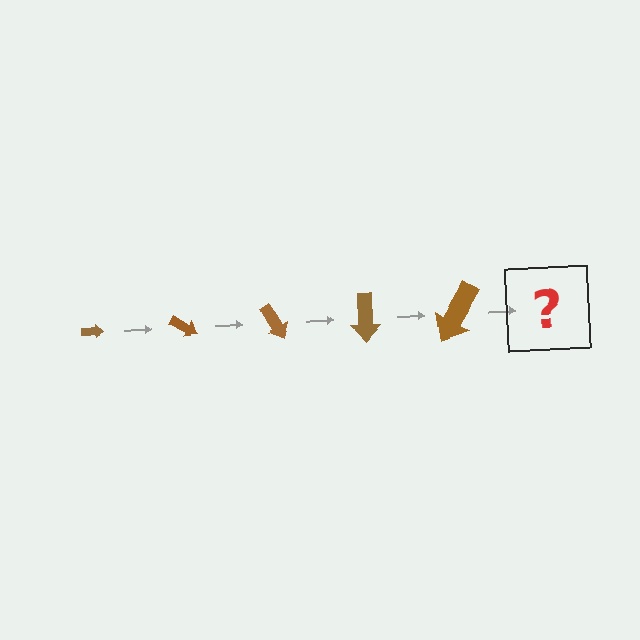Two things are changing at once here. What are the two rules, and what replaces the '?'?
The two rules are that the arrow grows larger each step and it rotates 30 degrees each step. The '?' should be an arrow, larger than the previous one and rotated 150 degrees from the start.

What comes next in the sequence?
The next element should be an arrow, larger than the previous one and rotated 150 degrees from the start.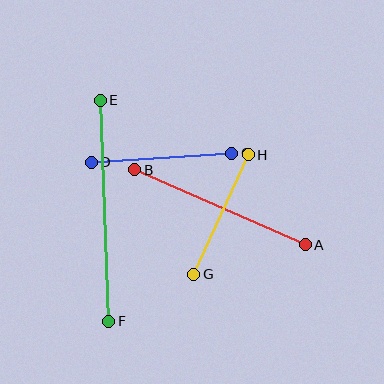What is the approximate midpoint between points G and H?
The midpoint is at approximately (221, 214) pixels.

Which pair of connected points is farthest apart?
Points E and F are farthest apart.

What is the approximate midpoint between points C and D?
The midpoint is at approximately (162, 158) pixels.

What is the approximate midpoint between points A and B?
The midpoint is at approximately (220, 207) pixels.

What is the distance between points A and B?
The distance is approximately 186 pixels.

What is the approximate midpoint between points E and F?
The midpoint is at approximately (104, 211) pixels.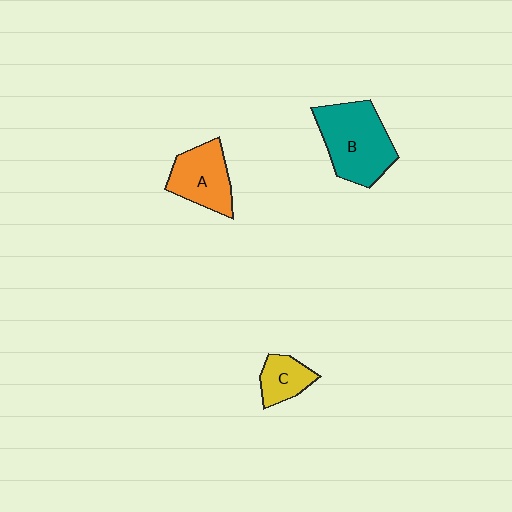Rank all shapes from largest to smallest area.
From largest to smallest: B (teal), A (orange), C (yellow).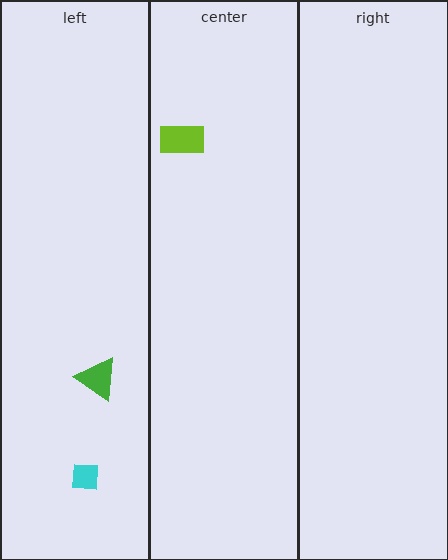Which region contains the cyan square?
The left region.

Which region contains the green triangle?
The left region.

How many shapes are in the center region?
1.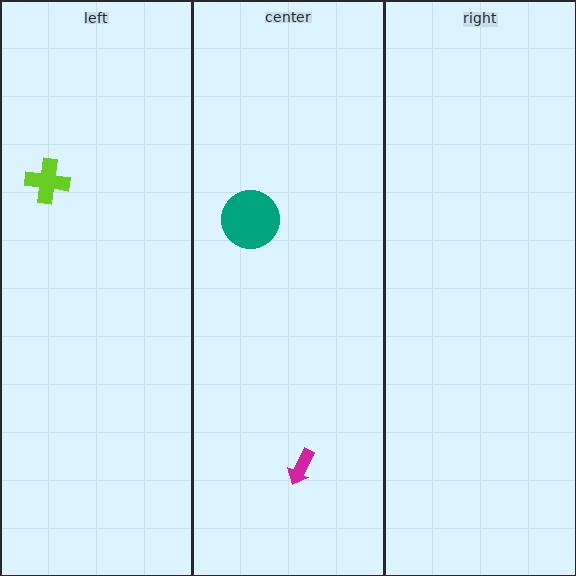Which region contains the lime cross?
The left region.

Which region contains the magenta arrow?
The center region.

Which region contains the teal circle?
The center region.